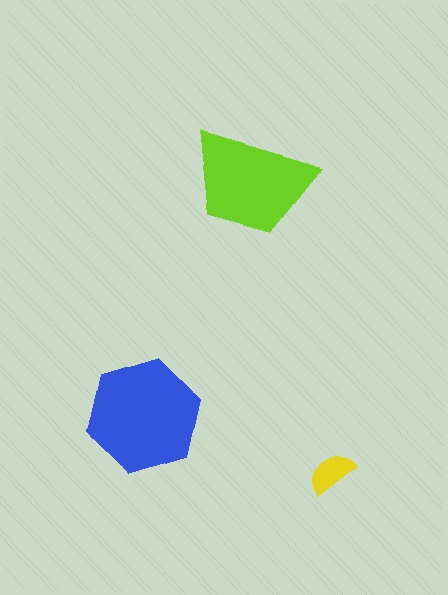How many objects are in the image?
There are 3 objects in the image.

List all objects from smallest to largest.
The yellow semicircle, the lime trapezoid, the blue hexagon.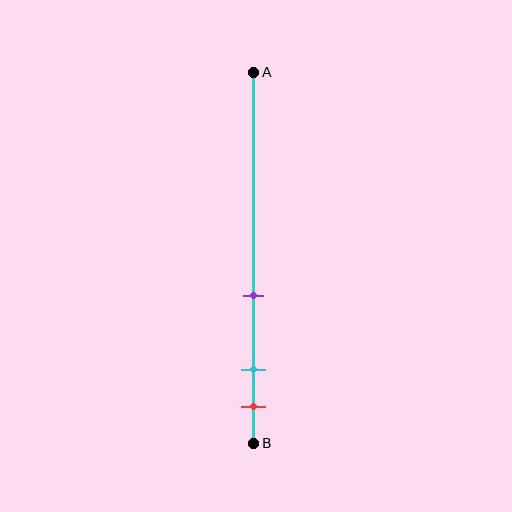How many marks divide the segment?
There are 3 marks dividing the segment.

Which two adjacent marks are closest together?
The cyan and red marks are the closest adjacent pair.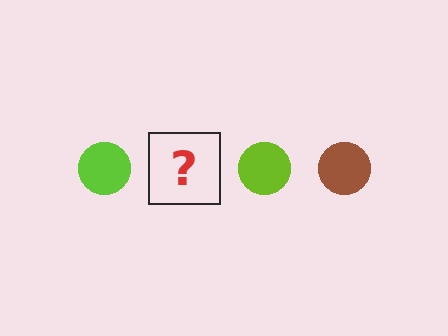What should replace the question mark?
The question mark should be replaced with a brown circle.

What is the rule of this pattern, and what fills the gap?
The rule is that the pattern cycles through lime, brown circles. The gap should be filled with a brown circle.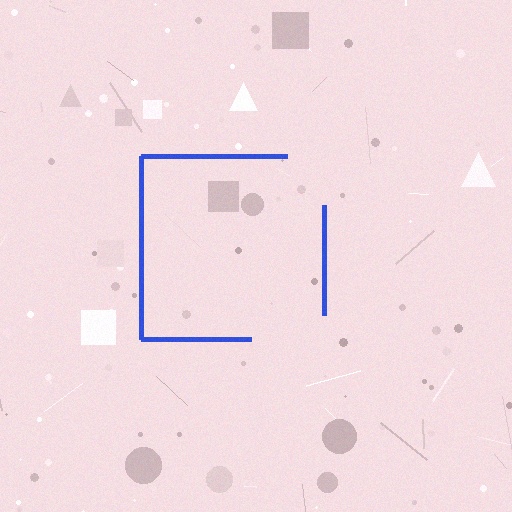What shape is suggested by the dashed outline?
The dashed outline suggests a square.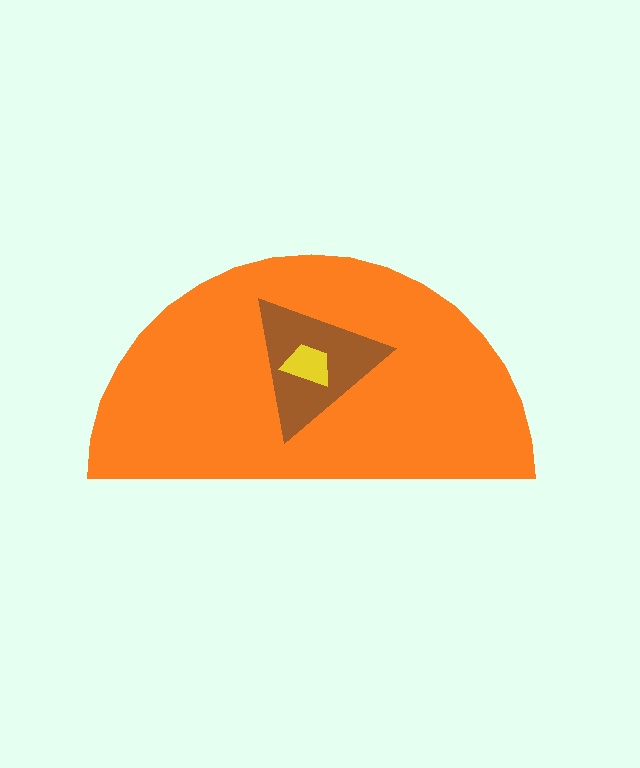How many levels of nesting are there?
3.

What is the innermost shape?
The yellow trapezoid.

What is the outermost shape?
The orange semicircle.